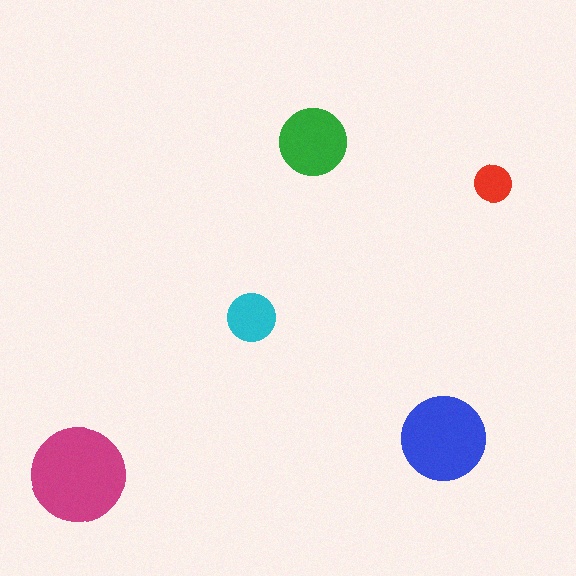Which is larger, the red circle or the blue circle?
The blue one.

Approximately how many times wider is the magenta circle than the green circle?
About 1.5 times wider.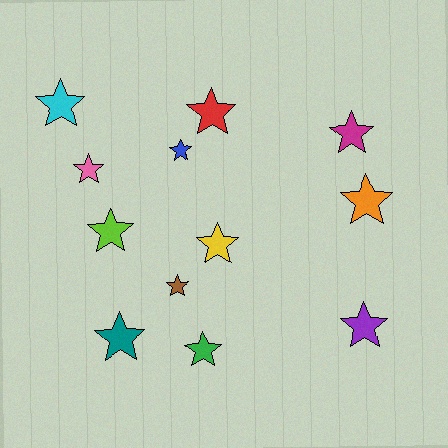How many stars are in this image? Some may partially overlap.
There are 12 stars.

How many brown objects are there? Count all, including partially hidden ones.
There is 1 brown object.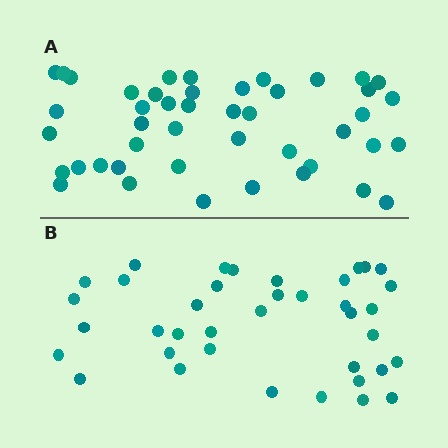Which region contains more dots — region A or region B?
Region A (the top region) has more dots.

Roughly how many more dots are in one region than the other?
Region A has roughly 8 or so more dots than region B.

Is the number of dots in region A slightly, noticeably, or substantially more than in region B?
Region A has only slightly more — the two regions are fairly close. The ratio is roughly 1.2 to 1.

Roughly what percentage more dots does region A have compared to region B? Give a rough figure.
About 20% more.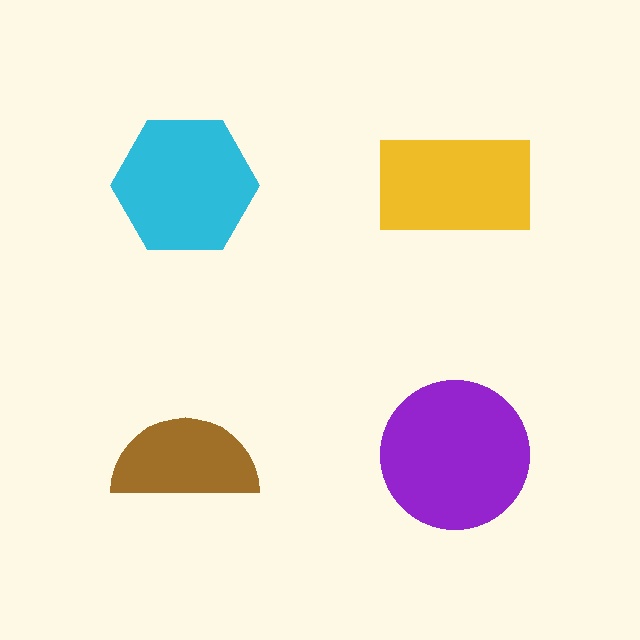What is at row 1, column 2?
A yellow rectangle.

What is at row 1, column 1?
A cyan hexagon.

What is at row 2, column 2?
A purple circle.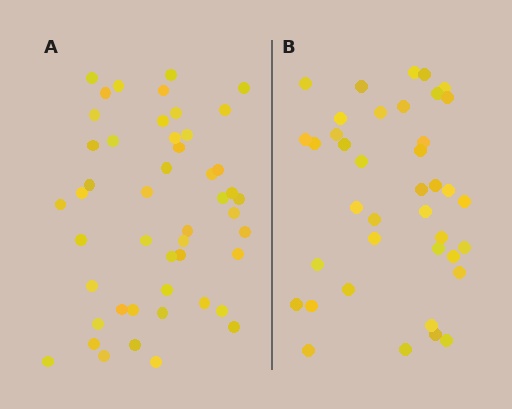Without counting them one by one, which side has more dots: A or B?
Region A (the left region) has more dots.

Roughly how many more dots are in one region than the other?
Region A has roughly 8 or so more dots than region B.